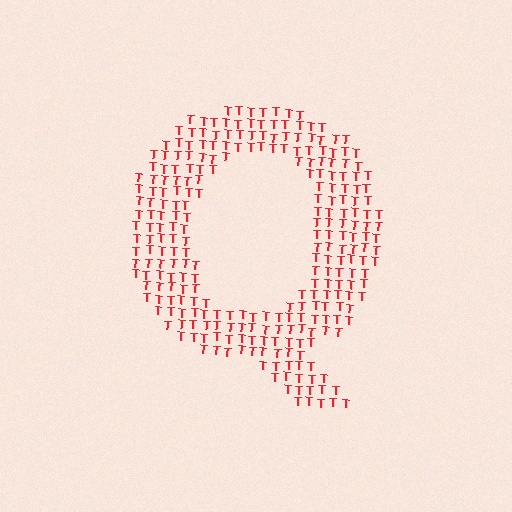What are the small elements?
The small elements are letter T's.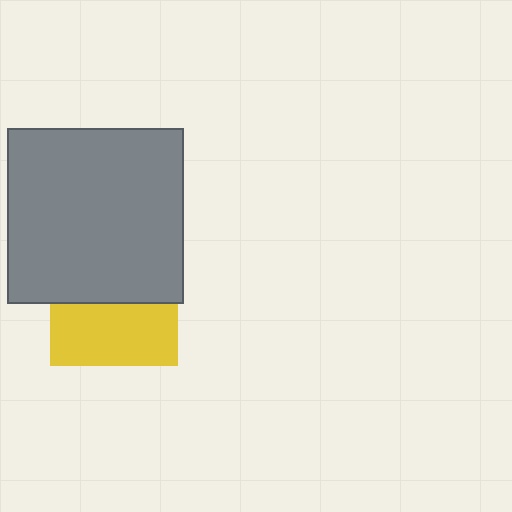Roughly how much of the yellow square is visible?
About half of it is visible (roughly 48%).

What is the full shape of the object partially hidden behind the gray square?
The partially hidden object is a yellow square.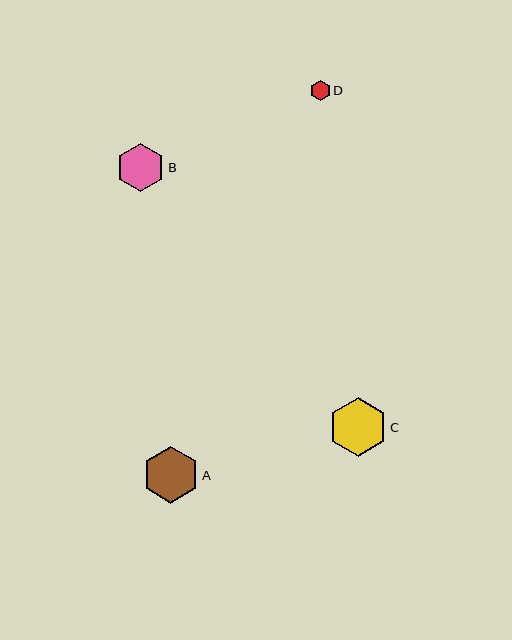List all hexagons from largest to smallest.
From largest to smallest: C, A, B, D.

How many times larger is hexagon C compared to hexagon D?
Hexagon C is approximately 2.9 times the size of hexagon D.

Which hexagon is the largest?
Hexagon C is the largest with a size of approximately 59 pixels.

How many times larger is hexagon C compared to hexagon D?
Hexagon C is approximately 2.9 times the size of hexagon D.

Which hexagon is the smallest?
Hexagon D is the smallest with a size of approximately 20 pixels.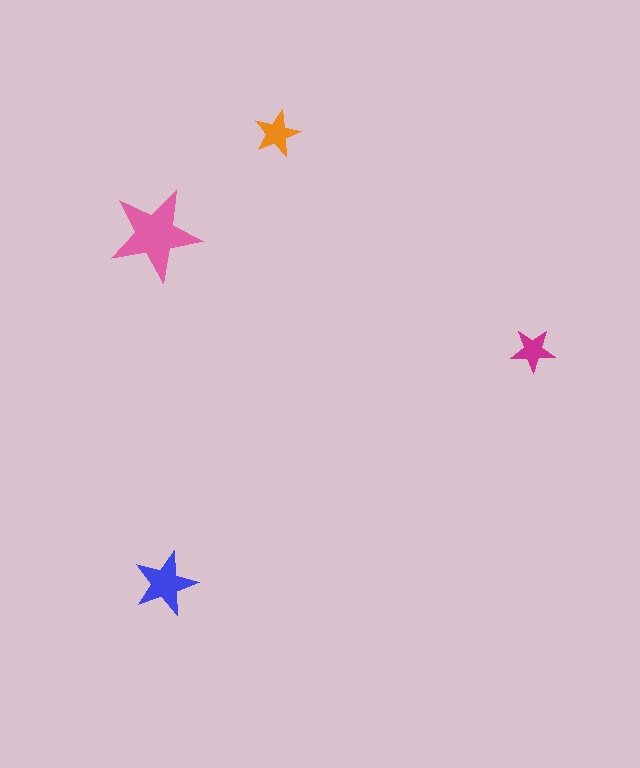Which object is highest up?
The orange star is topmost.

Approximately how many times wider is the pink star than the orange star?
About 2 times wider.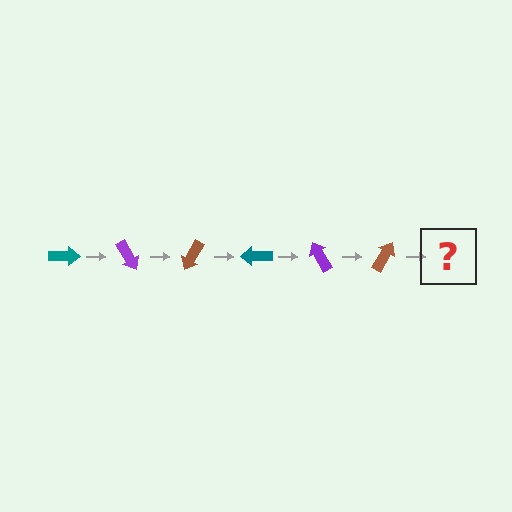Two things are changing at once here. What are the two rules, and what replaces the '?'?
The two rules are that it rotates 60 degrees each step and the color cycles through teal, purple, and brown. The '?' should be a teal arrow, rotated 360 degrees from the start.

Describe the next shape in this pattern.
It should be a teal arrow, rotated 360 degrees from the start.